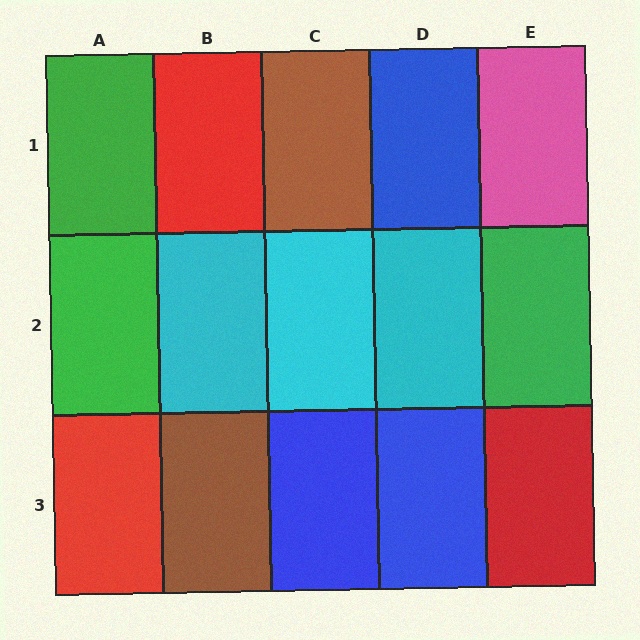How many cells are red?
3 cells are red.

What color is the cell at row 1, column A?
Green.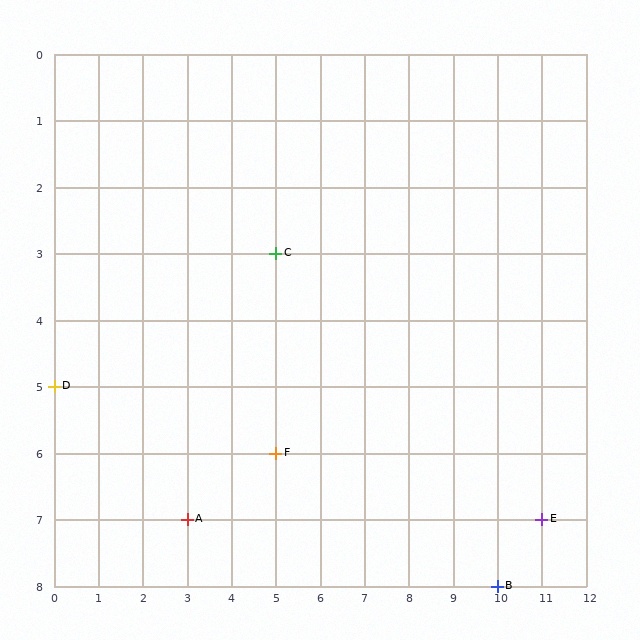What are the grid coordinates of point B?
Point B is at grid coordinates (10, 8).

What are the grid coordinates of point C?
Point C is at grid coordinates (5, 3).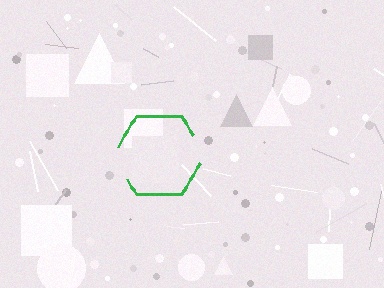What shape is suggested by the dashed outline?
The dashed outline suggests a hexagon.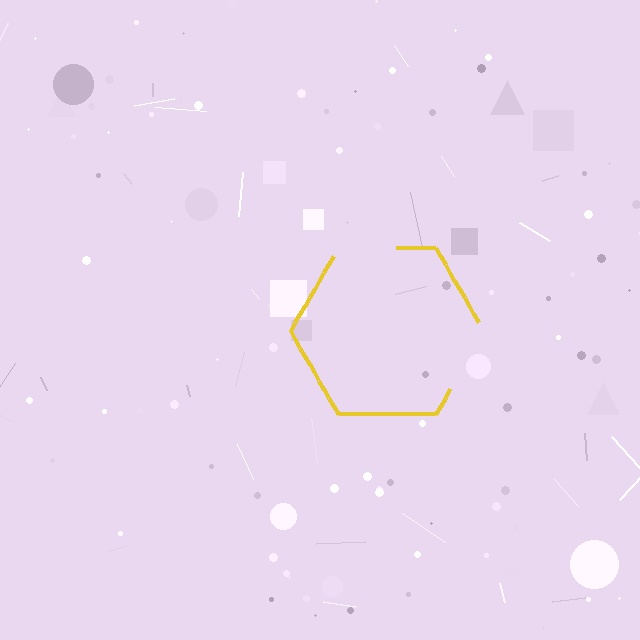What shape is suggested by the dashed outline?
The dashed outline suggests a hexagon.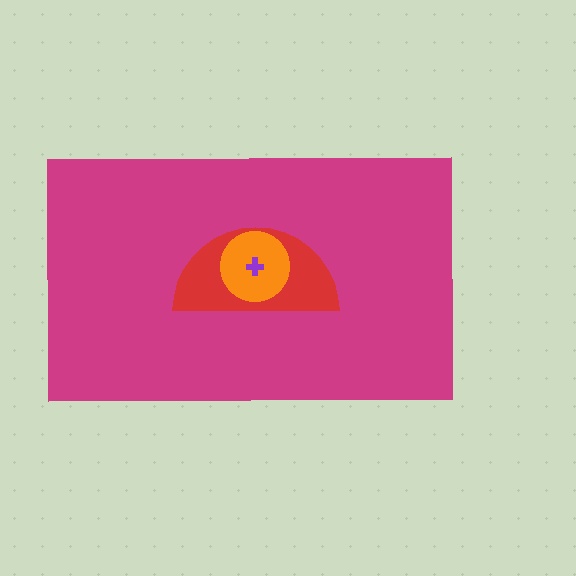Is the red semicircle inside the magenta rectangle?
Yes.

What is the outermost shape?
The magenta rectangle.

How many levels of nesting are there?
4.